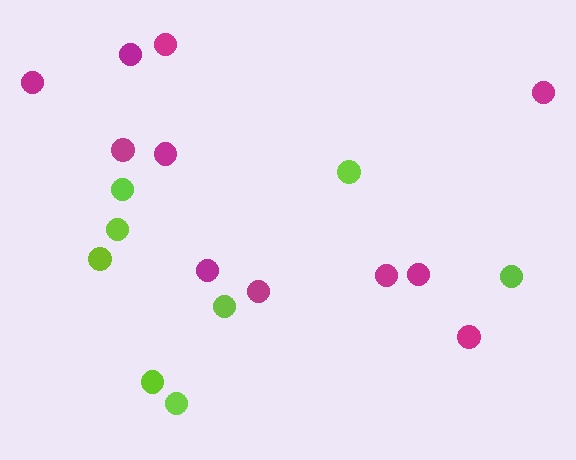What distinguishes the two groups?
There are 2 groups: one group of magenta circles (11) and one group of lime circles (8).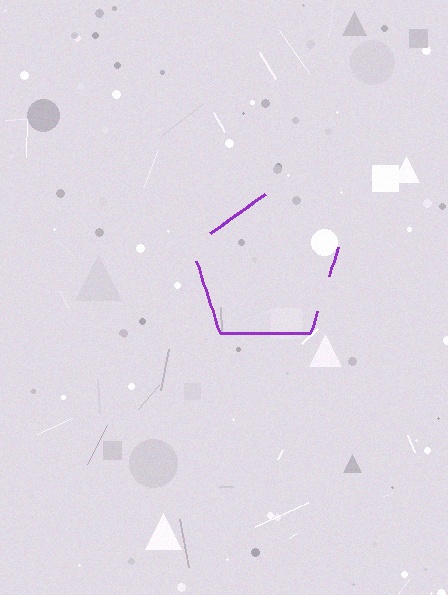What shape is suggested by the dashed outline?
The dashed outline suggests a pentagon.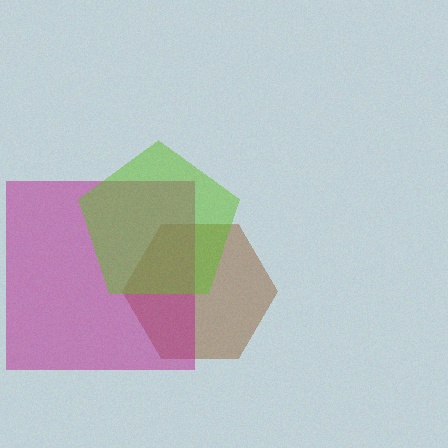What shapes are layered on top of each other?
The layered shapes are: a brown hexagon, a magenta square, a lime pentagon.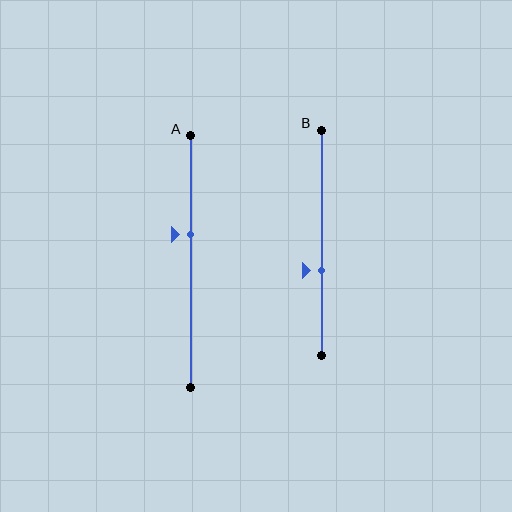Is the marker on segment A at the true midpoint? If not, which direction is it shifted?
No, the marker on segment A is shifted upward by about 11% of the segment length.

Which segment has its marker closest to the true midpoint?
Segment A has its marker closest to the true midpoint.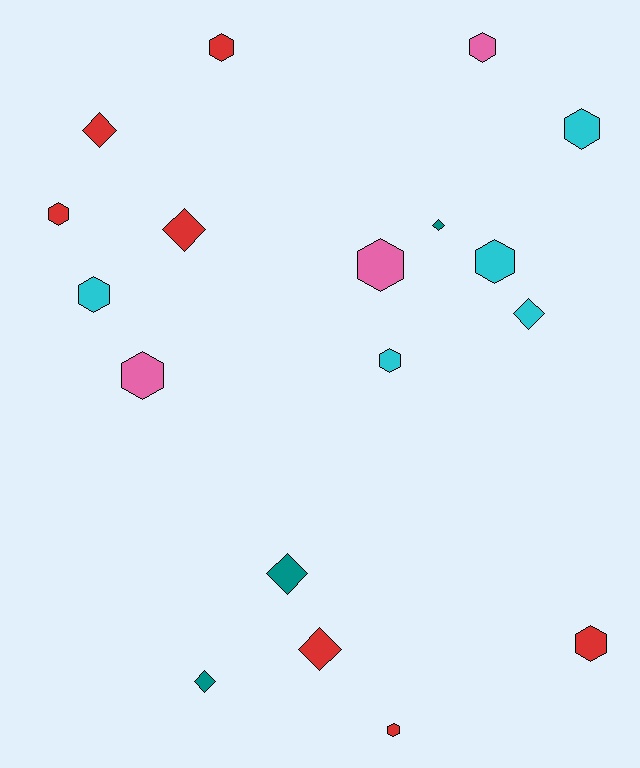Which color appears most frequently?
Red, with 7 objects.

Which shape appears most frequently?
Hexagon, with 11 objects.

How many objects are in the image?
There are 18 objects.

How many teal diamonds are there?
There are 3 teal diamonds.